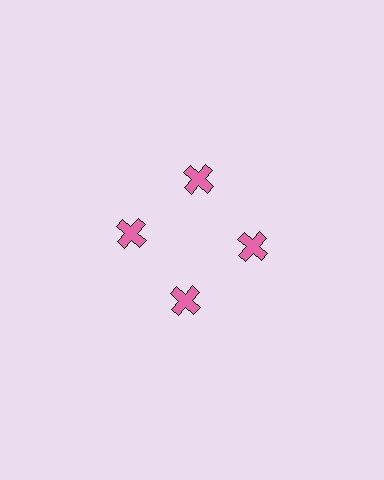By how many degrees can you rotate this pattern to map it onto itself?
The pattern maps onto itself every 90 degrees of rotation.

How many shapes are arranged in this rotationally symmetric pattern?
There are 4 shapes, arranged in 4 groups of 1.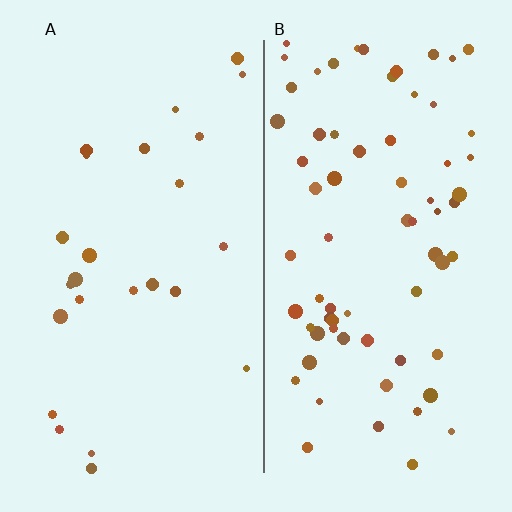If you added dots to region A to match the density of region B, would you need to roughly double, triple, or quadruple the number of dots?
Approximately triple.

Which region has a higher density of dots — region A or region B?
B (the right).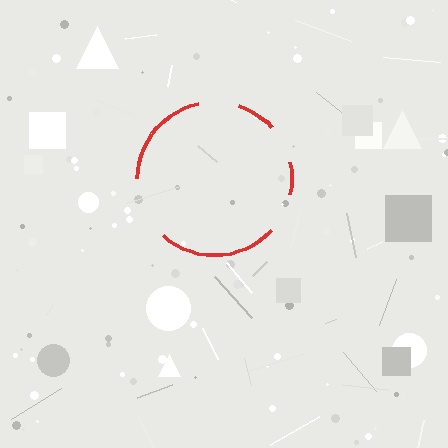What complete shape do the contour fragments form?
The contour fragments form a circle.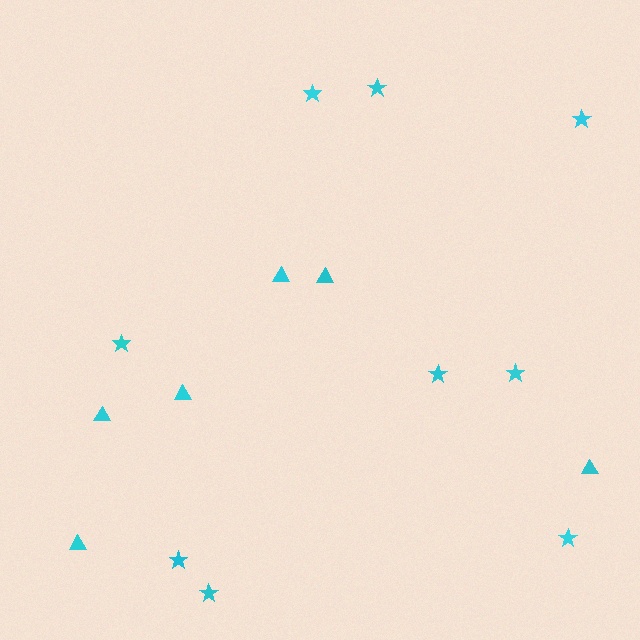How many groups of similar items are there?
There are 2 groups: one group of triangles (6) and one group of stars (9).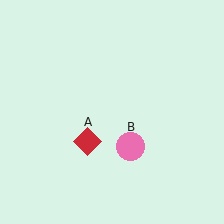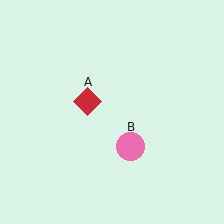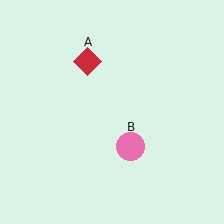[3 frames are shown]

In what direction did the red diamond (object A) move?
The red diamond (object A) moved up.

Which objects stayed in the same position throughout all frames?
Pink circle (object B) remained stationary.